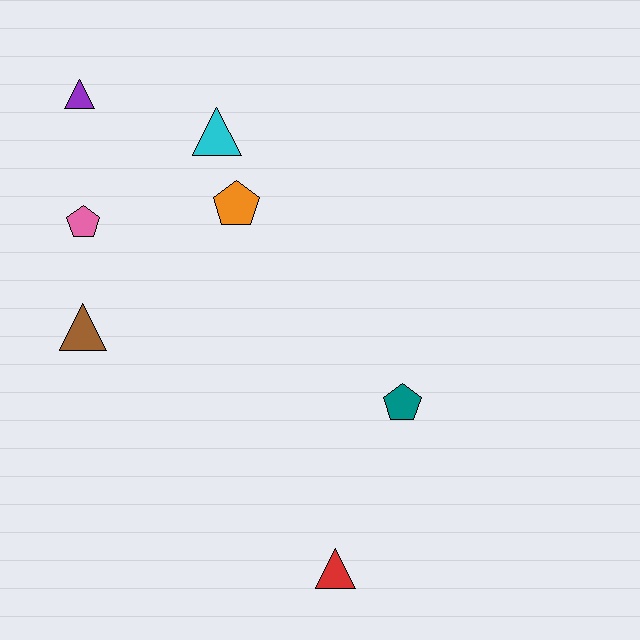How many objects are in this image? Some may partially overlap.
There are 7 objects.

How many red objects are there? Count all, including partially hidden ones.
There is 1 red object.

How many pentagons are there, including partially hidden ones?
There are 3 pentagons.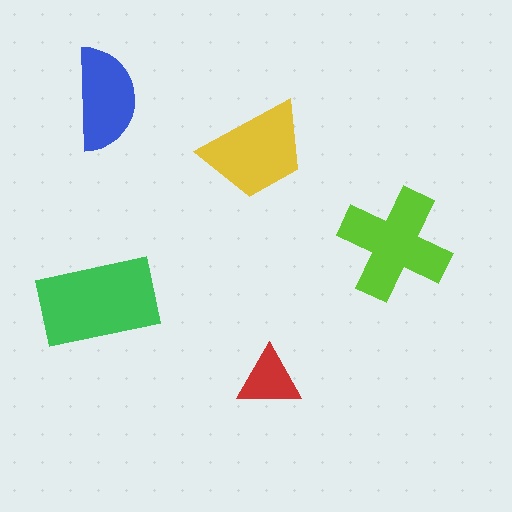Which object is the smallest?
The red triangle.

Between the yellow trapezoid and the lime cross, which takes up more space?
The lime cross.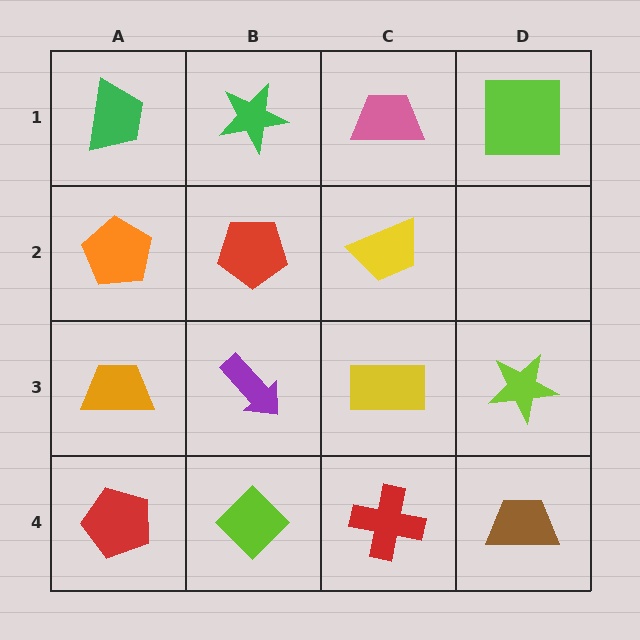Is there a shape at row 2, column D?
No, that cell is empty.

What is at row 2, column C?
A yellow trapezoid.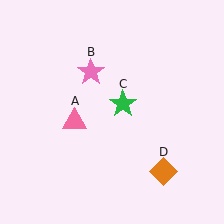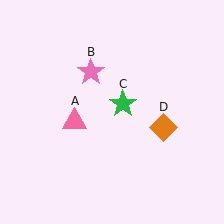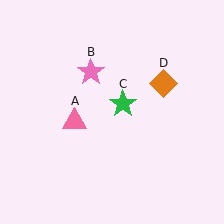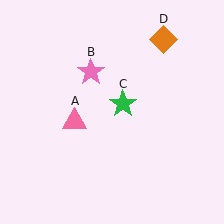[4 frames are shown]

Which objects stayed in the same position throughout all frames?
Pink triangle (object A) and pink star (object B) and green star (object C) remained stationary.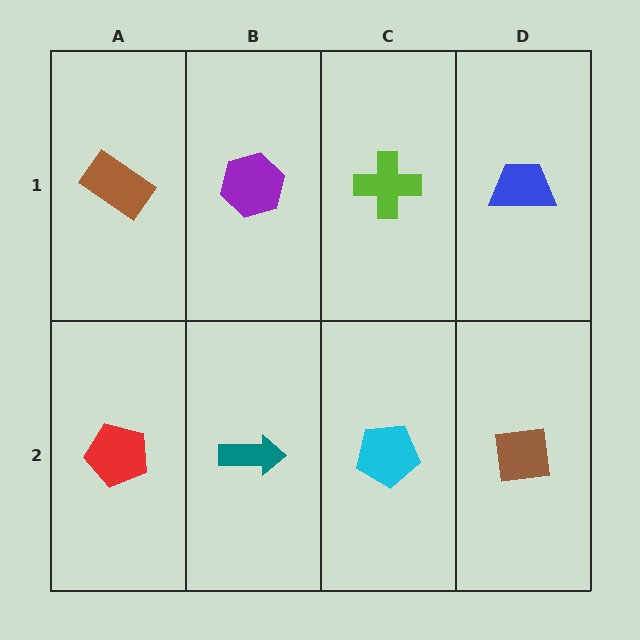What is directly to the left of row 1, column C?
A purple hexagon.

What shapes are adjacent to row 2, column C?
A lime cross (row 1, column C), a teal arrow (row 2, column B), a brown square (row 2, column D).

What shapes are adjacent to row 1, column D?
A brown square (row 2, column D), a lime cross (row 1, column C).